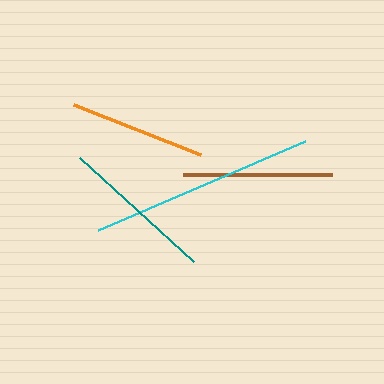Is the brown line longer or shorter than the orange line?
The brown line is longer than the orange line.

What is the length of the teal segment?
The teal segment is approximately 154 pixels long.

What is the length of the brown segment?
The brown segment is approximately 149 pixels long.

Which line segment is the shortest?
The orange line is the shortest at approximately 137 pixels.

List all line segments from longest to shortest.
From longest to shortest: cyan, teal, brown, orange.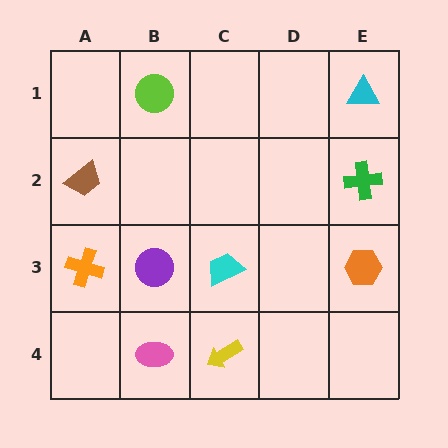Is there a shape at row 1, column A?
No, that cell is empty.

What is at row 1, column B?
A lime circle.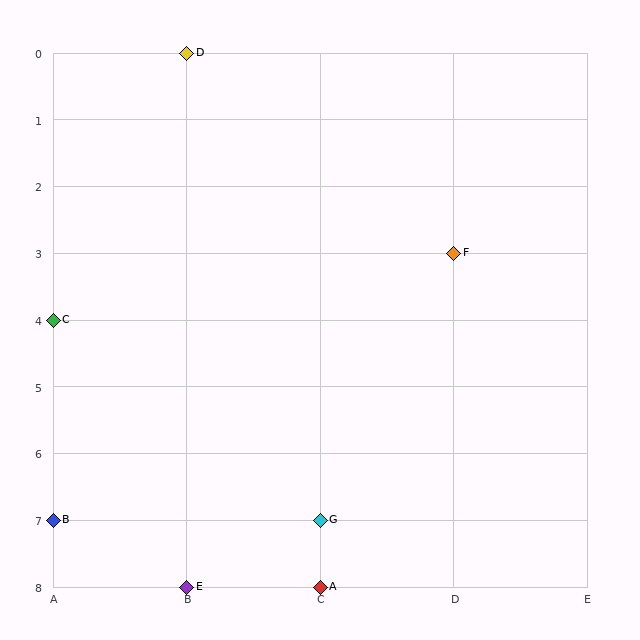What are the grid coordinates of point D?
Point D is at grid coordinates (B, 0).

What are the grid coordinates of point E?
Point E is at grid coordinates (B, 8).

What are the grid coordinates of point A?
Point A is at grid coordinates (C, 8).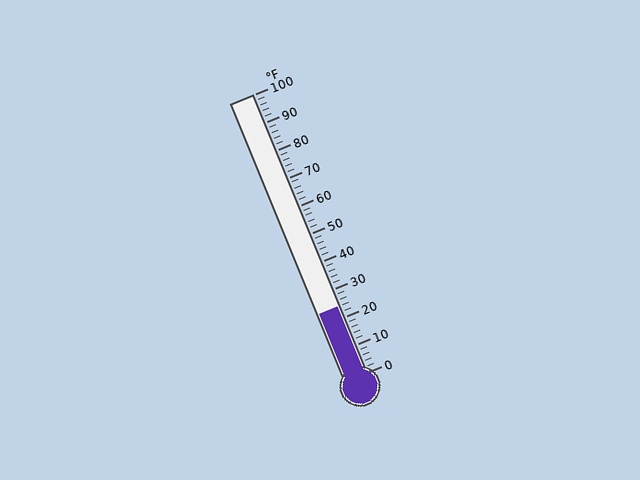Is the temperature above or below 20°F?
The temperature is above 20°F.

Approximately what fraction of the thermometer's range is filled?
The thermometer is filled to approximately 25% of its range.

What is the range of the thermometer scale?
The thermometer scale ranges from 0°F to 100°F.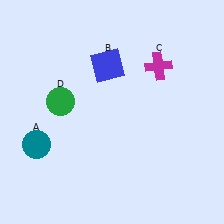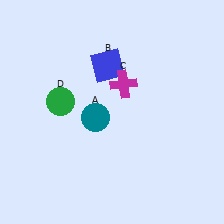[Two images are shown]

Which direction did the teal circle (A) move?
The teal circle (A) moved right.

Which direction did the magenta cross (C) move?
The magenta cross (C) moved left.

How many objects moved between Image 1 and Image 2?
2 objects moved between the two images.